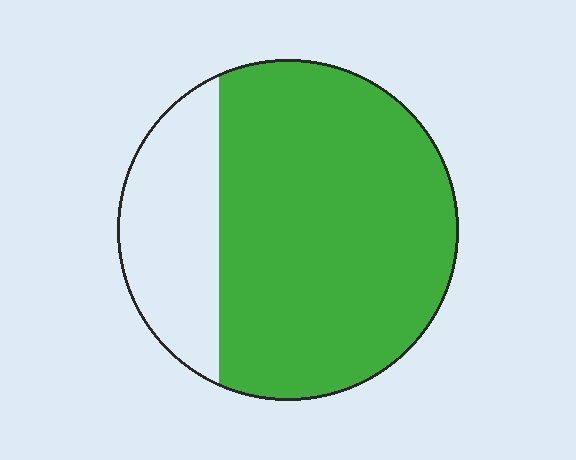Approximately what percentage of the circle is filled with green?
Approximately 75%.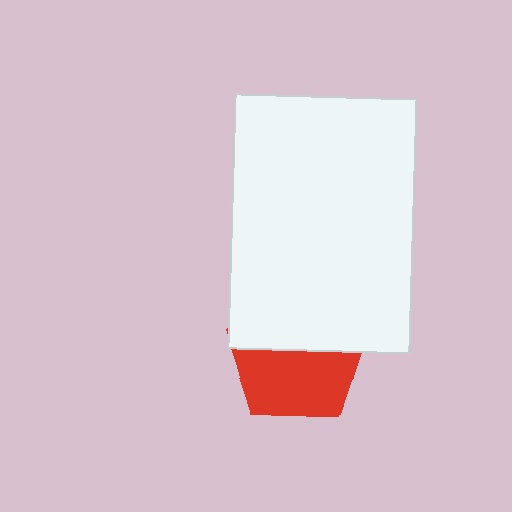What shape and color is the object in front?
The object in front is a white rectangle.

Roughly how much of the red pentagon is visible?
About half of it is visible (roughly 54%).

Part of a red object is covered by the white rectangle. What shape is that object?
It is a pentagon.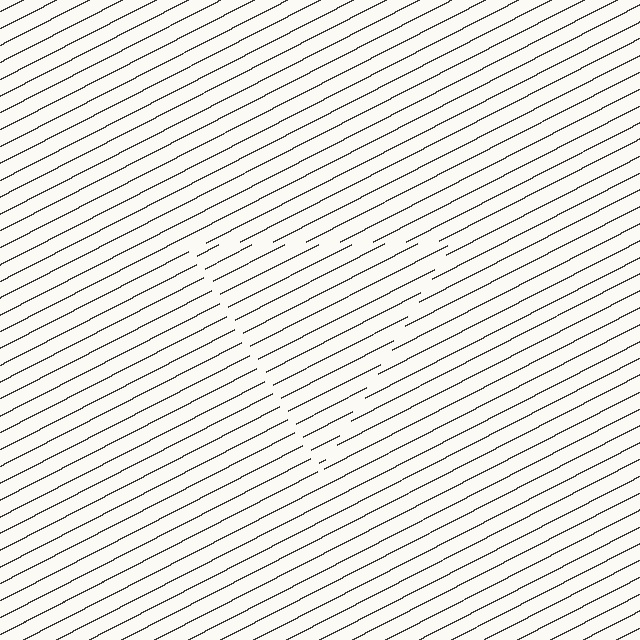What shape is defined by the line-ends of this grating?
An illusory triangle. The interior of the shape contains the same grating, shifted by half a period — the contour is defined by the phase discontinuity where line-ends from the inner and outer gratings abut.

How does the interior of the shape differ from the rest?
The interior of the shape contains the same grating, shifted by half a period — the contour is defined by the phase discontinuity where line-ends from the inner and outer gratings abut.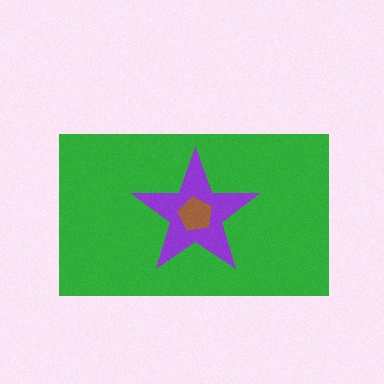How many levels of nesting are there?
3.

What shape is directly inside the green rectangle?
The purple star.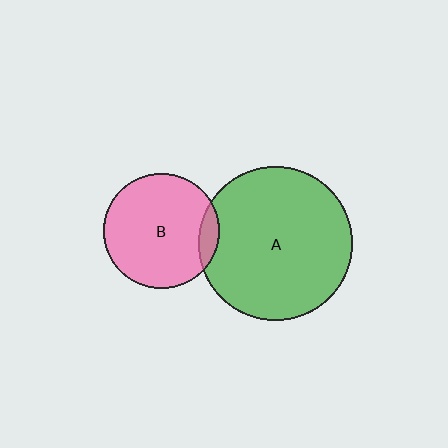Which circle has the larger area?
Circle A (green).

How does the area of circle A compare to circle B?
Approximately 1.8 times.